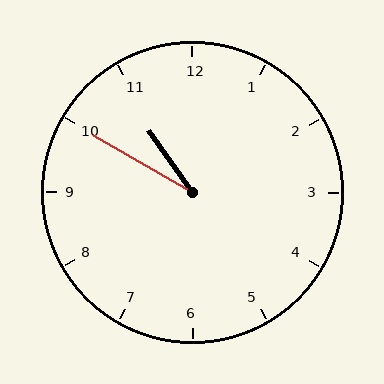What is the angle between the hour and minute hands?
Approximately 25 degrees.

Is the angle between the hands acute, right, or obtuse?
It is acute.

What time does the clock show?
10:50.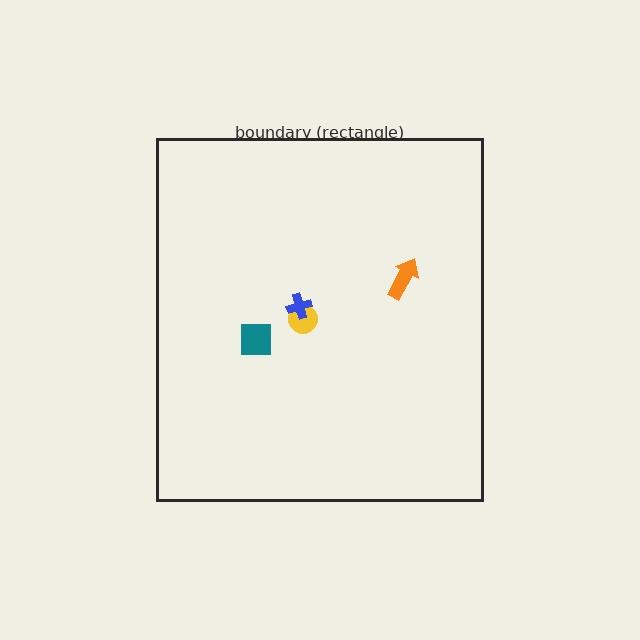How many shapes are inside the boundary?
4 inside, 0 outside.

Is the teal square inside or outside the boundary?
Inside.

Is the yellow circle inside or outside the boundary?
Inside.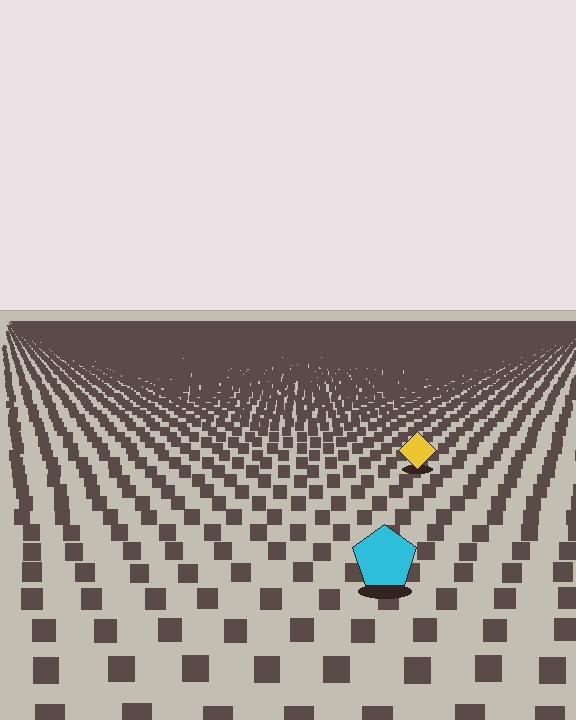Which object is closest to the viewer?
The cyan pentagon is closest. The texture marks near it are larger and more spread out.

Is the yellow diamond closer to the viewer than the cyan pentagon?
No. The cyan pentagon is closer — you can tell from the texture gradient: the ground texture is coarser near it.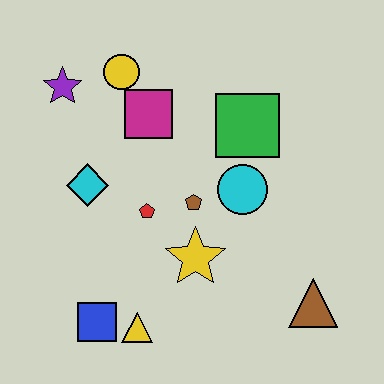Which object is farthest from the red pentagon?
The brown triangle is farthest from the red pentagon.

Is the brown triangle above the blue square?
Yes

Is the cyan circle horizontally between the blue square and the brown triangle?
Yes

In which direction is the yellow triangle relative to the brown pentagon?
The yellow triangle is below the brown pentagon.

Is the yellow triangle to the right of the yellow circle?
Yes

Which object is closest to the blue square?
The yellow triangle is closest to the blue square.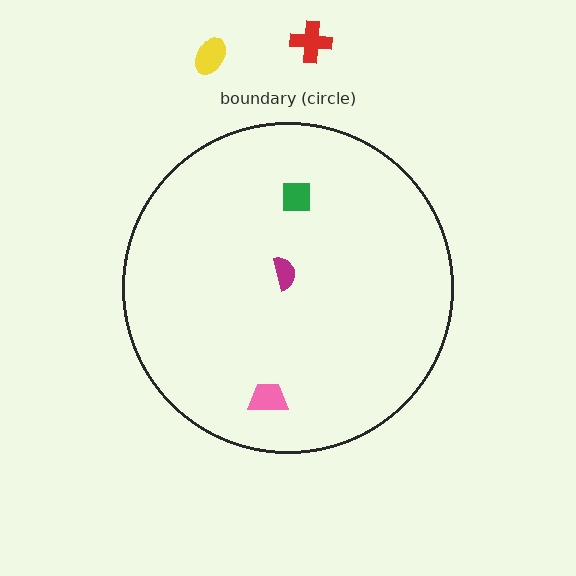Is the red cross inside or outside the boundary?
Outside.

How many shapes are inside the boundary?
3 inside, 2 outside.